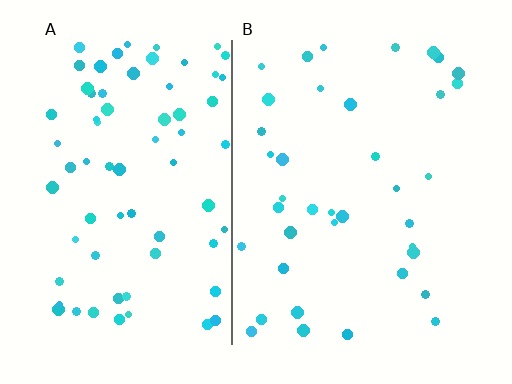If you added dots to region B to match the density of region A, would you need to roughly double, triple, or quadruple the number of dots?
Approximately double.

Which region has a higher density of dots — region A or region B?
A (the left).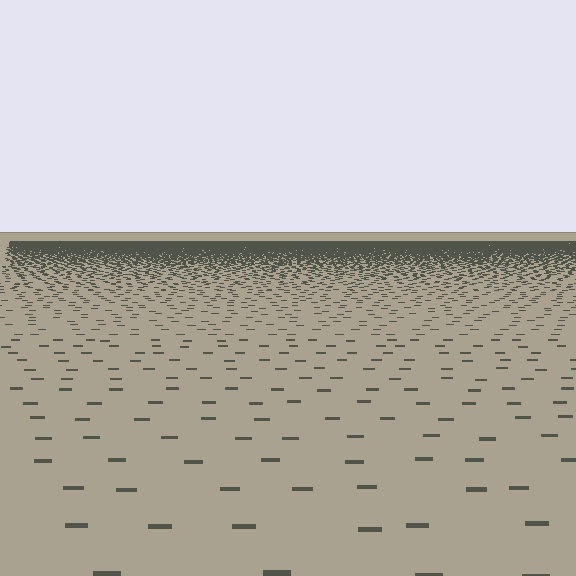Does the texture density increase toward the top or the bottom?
Density increases toward the top.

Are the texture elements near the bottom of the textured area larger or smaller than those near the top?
Larger. Near the bottom, elements are closer to the viewer and appear at a bigger on-screen size.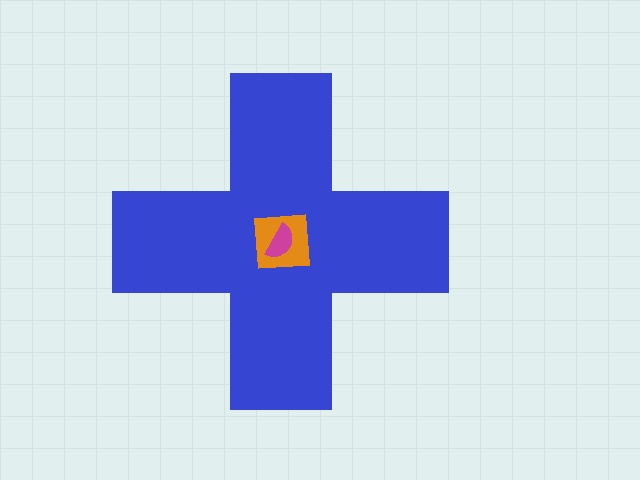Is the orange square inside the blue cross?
Yes.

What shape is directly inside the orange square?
The magenta semicircle.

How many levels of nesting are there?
3.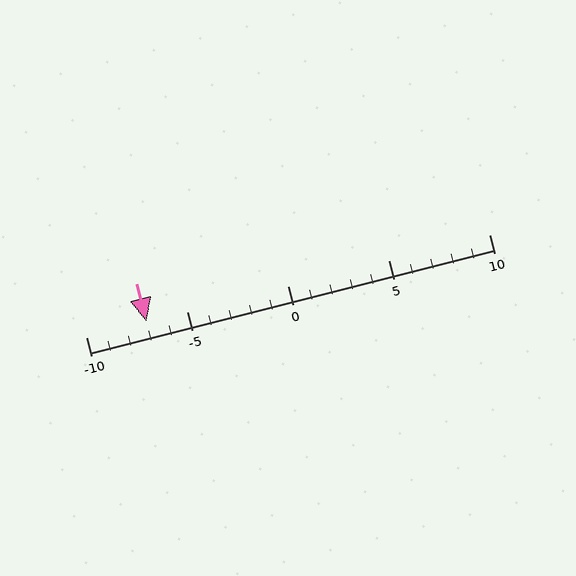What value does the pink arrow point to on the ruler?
The pink arrow points to approximately -7.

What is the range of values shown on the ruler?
The ruler shows values from -10 to 10.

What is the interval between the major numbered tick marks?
The major tick marks are spaced 5 units apart.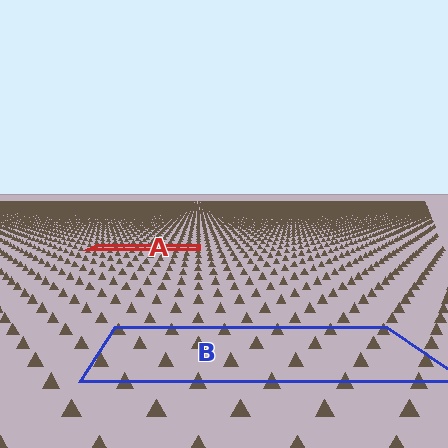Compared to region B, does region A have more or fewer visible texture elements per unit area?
Region A has more texture elements per unit area — they are packed more densely because it is farther away.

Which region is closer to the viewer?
Region B is closer. The texture elements there are larger and more spread out.